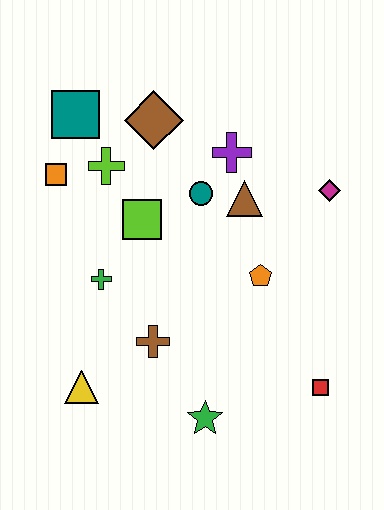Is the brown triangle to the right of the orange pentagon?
No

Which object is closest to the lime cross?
The orange square is closest to the lime cross.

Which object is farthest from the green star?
The teal square is farthest from the green star.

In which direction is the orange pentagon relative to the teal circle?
The orange pentagon is below the teal circle.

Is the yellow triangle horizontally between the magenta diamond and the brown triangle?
No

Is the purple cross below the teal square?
Yes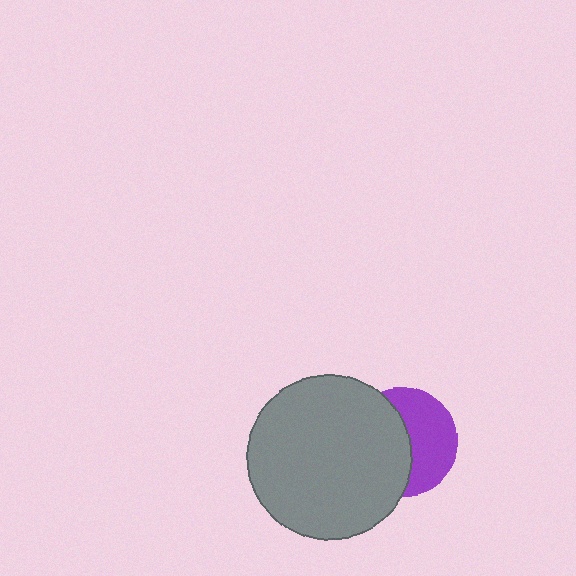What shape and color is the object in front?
The object in front is a gray circle.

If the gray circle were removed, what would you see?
You would see the complete purple circle.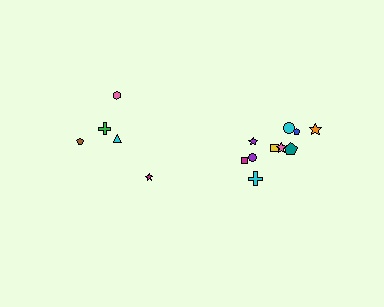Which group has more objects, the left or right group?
The right group.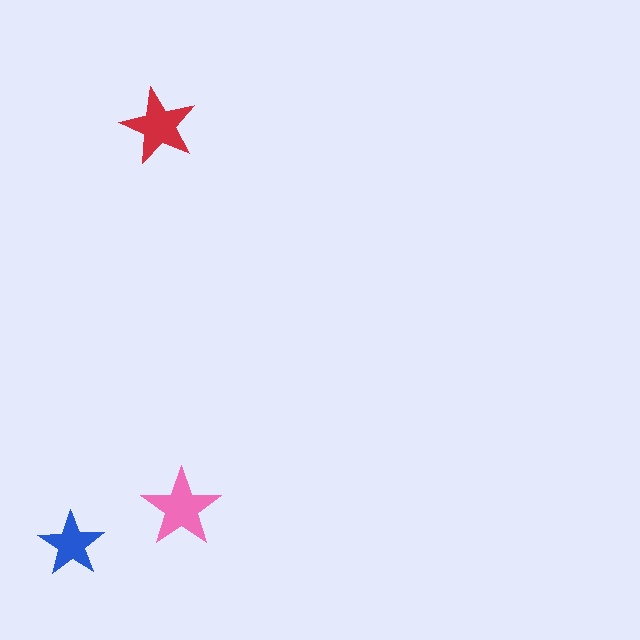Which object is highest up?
The red star is topmost.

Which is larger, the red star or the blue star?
The red one.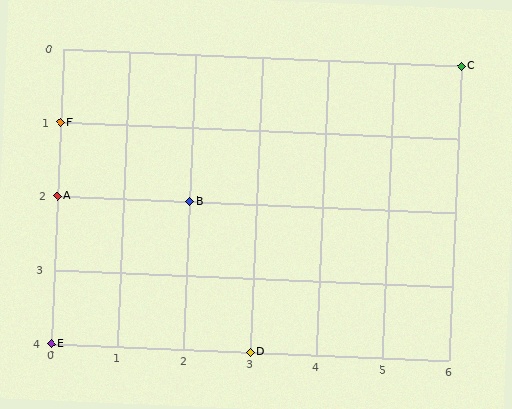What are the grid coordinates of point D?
Point D is at grid coordinates (3, 4).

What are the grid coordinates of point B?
Point B is at grid coordinates (2, 2).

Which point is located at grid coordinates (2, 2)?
Point B is at (2, 2).